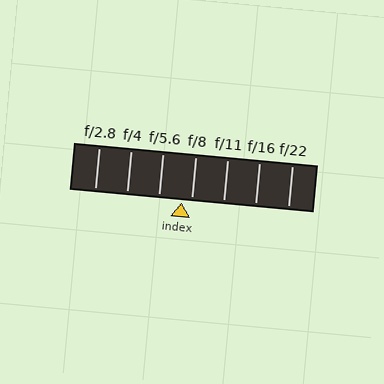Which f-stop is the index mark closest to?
The index mark is closest to f/8.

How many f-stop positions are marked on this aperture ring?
There are 7 f-stop positions marked.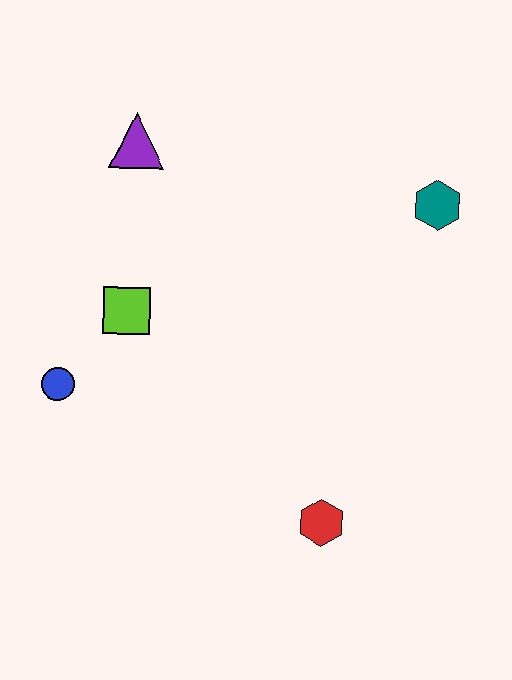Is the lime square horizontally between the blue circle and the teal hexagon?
Yes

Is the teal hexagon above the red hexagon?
Yes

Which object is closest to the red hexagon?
The lime square is closest to the red hexagon.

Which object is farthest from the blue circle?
The teal hexagon is farthest from the blue circle.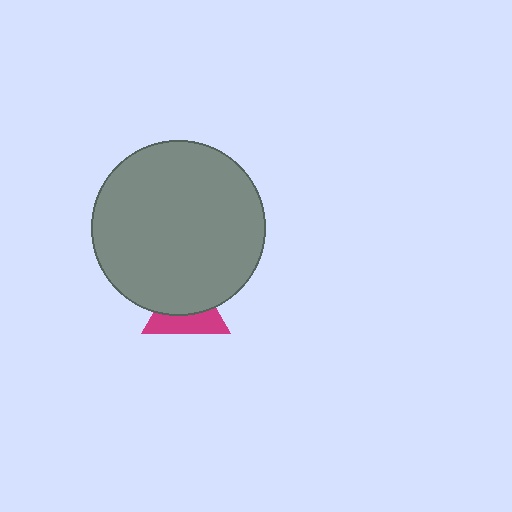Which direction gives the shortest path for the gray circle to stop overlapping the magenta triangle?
Moving up gives the shortest separation.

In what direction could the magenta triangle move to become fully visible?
The magenta triangle could move down. That would shift it out from behind the gray circle entirely.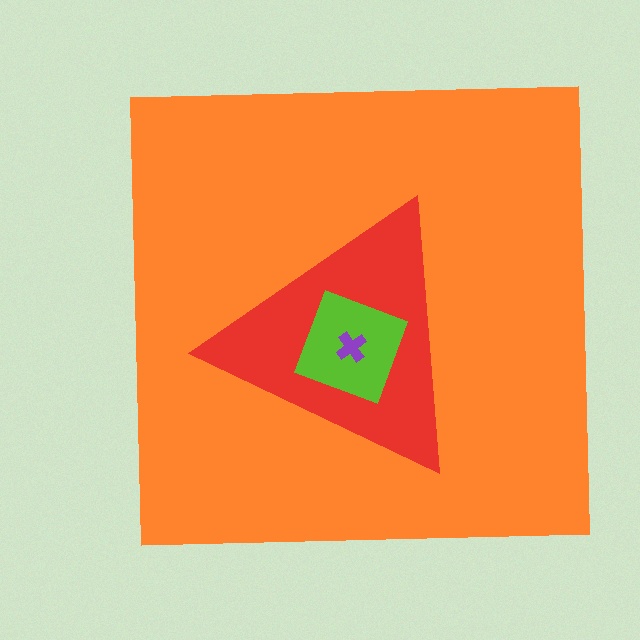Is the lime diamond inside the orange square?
Yes.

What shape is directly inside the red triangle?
The lime diamond.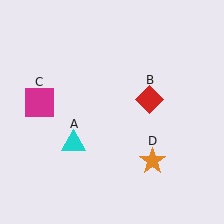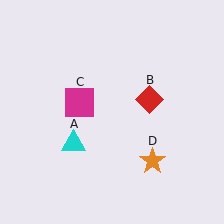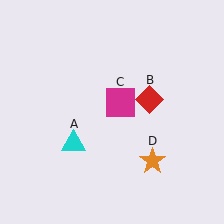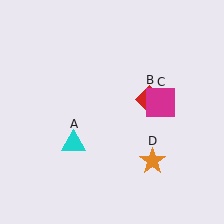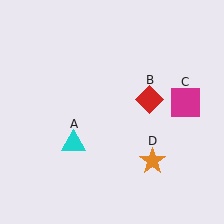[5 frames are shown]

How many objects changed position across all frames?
1 object changed position: magenta square (object C).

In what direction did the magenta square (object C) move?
The magenta square (object C) moved right.